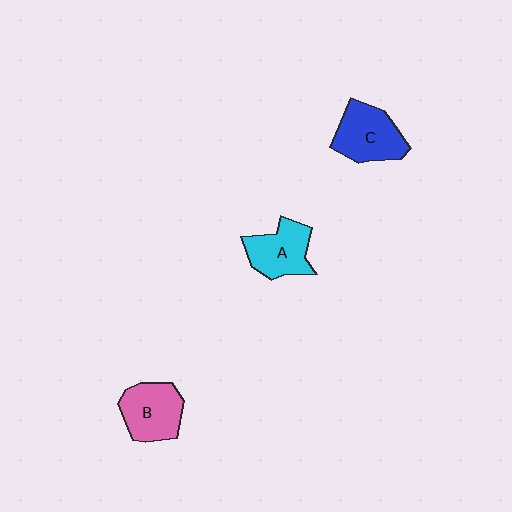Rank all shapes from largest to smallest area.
From largest to smallest: C (blue), B (pink), A (cyan).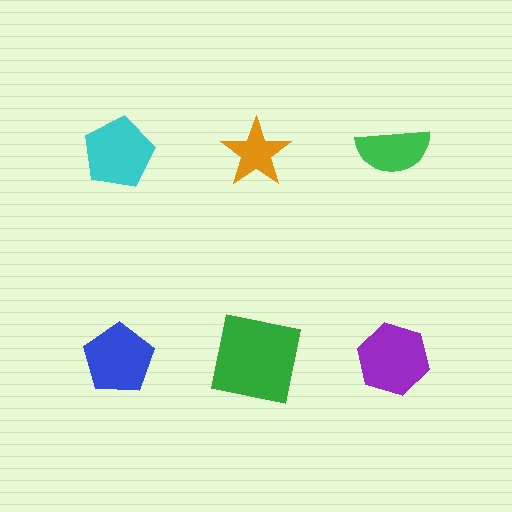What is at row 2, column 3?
A purple hexagon.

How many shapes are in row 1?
3 shapes.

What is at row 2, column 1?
A blue pentagon.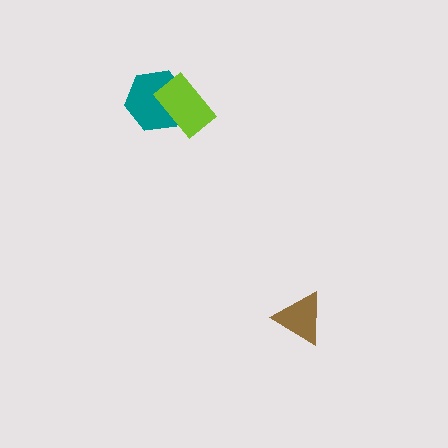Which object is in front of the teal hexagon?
The lime rectangle is in front of the teal hexagon.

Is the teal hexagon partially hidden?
Yes, it is partially covered by another shape.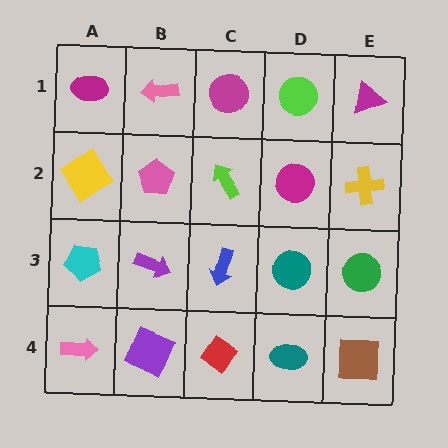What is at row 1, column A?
A magenta ellipse.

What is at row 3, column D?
A teal circle.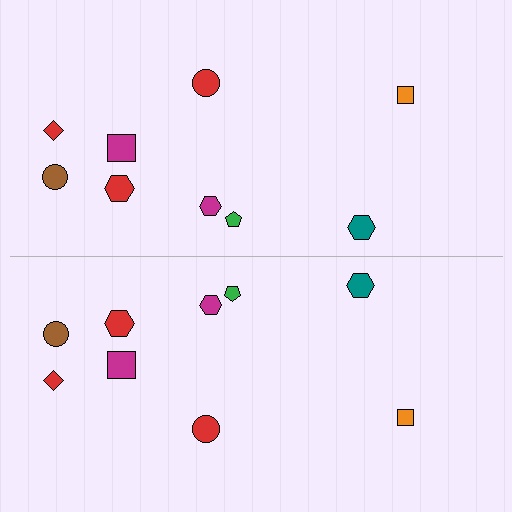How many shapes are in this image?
There are 18 shapes in this image.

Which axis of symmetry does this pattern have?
The pattern has a horizontal axis of symmetry running through the center of the image.